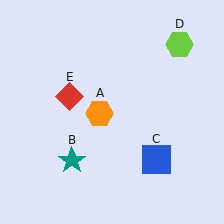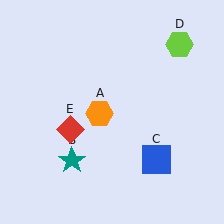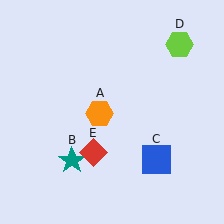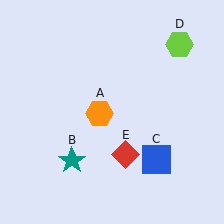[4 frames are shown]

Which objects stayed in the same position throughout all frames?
Orange hexagon (object A) and teal star (object B) and blue square (object C) and lime hexagon (object D) remained stationary.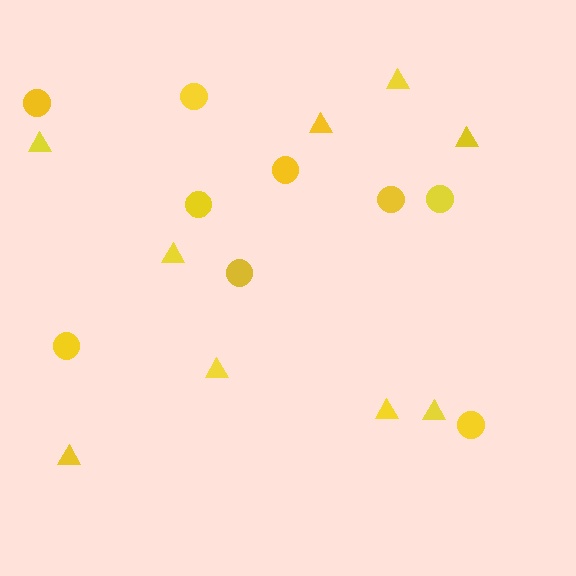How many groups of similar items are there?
There are 2 groups: one group of circles (9) and one group of triangles (9).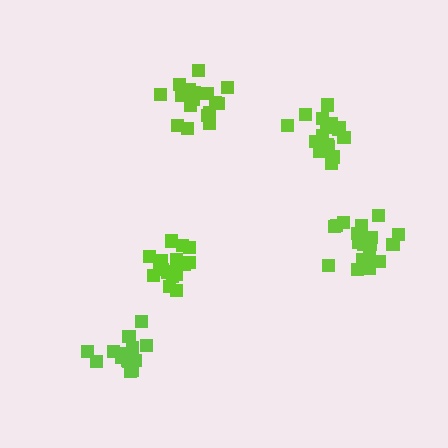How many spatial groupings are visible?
There are 5 spatial groupings.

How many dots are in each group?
Group 1: 19 dots, Group 2: 18 dots, Group 3: 14 dots, Group 4: 20 dots, Group 5: 19 dots (90 total).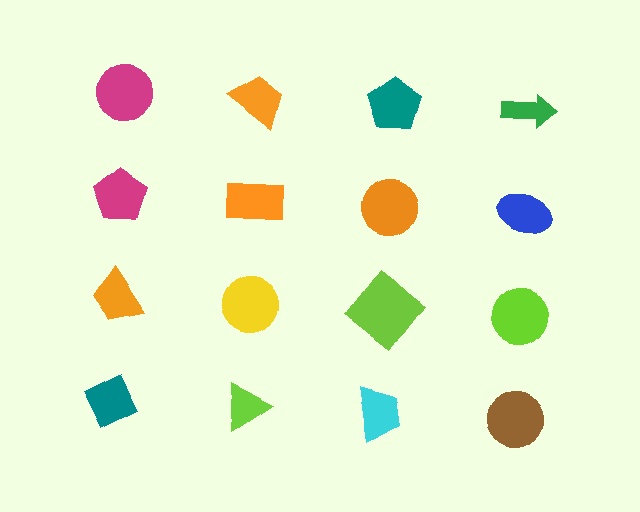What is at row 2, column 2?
An orange rectangle.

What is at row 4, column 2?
A lime triangle.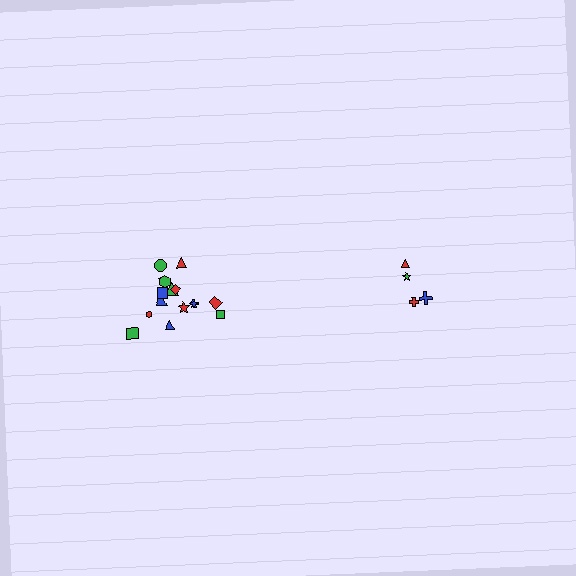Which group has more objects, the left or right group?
The left group.